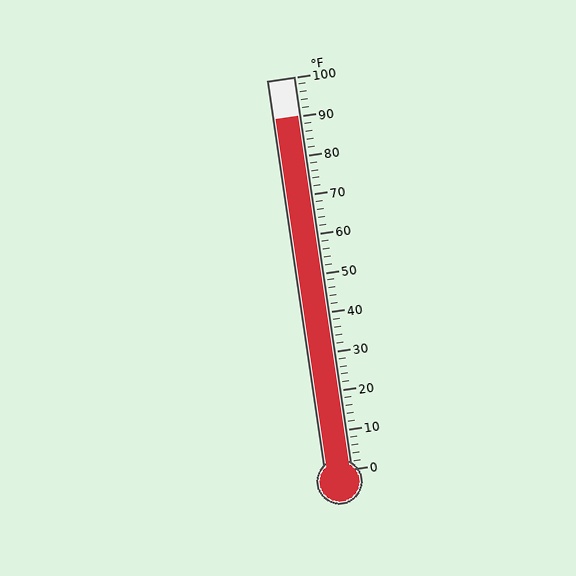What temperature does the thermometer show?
The thermometer shows approximately 90°F.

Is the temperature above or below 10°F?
The temperature is above 10°F.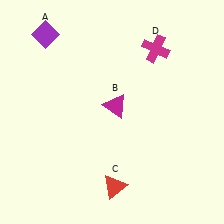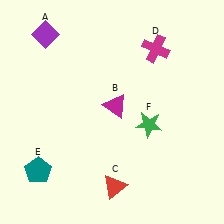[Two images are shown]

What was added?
A teal pentagon (E), a green star (F) were added in Image 2.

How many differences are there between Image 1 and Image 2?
There are 2 differences between the two images.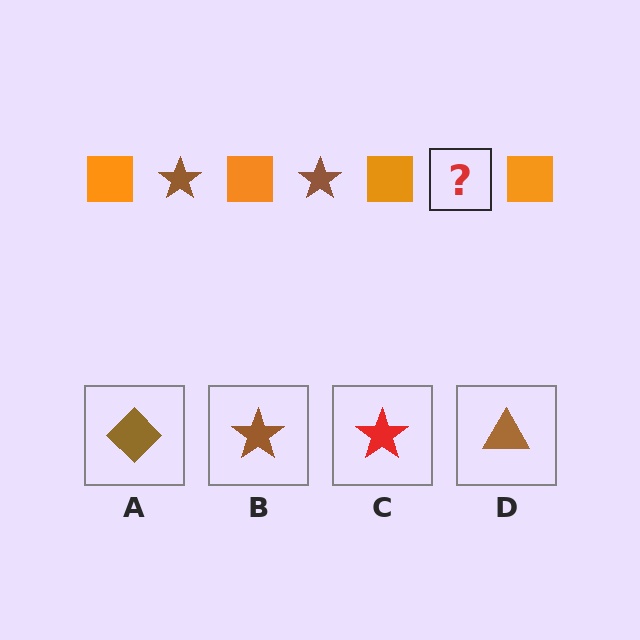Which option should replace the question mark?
Option B.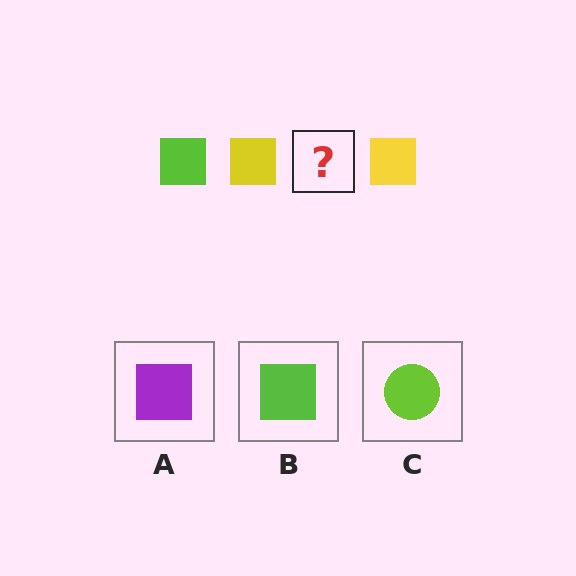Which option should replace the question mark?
Option B.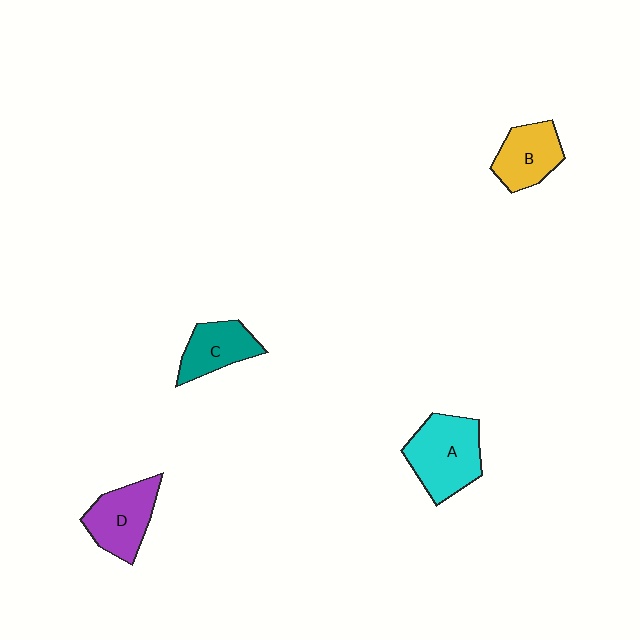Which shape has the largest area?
Shape A (cyan).